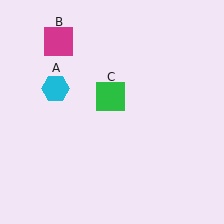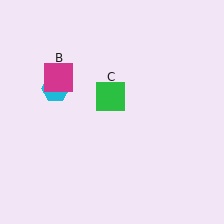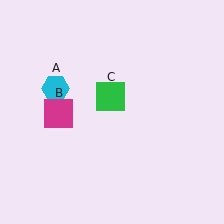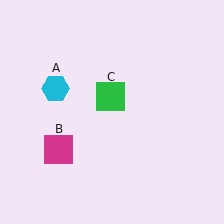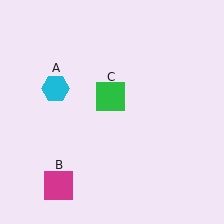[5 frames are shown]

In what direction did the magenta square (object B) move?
The magenta square (object B) moved down.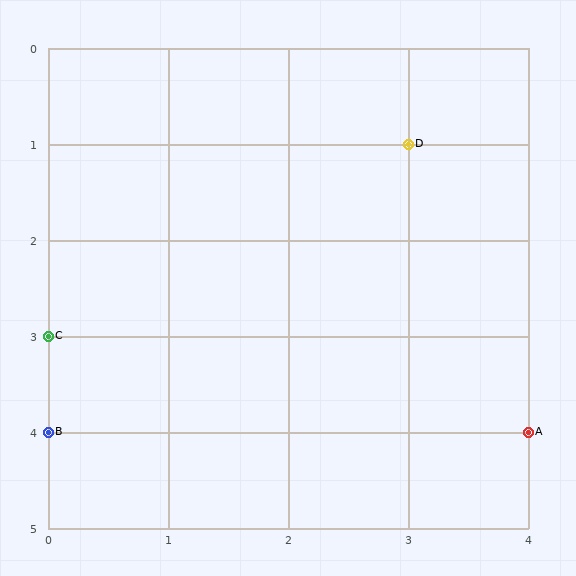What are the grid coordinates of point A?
Point A is at grid coordinates (4, 4).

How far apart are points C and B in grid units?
Points C and B are 1 row apart.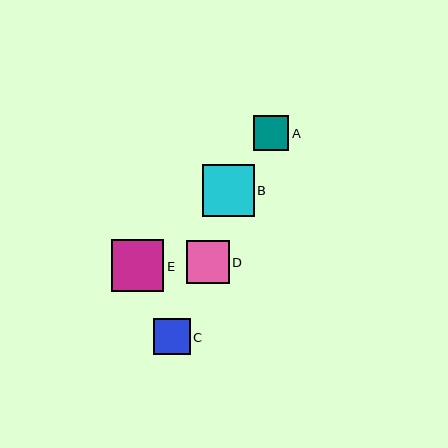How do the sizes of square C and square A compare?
Square C and square A are approximately the same size.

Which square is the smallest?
Square A is the smallest with a size of approximately 35 pixels.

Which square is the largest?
Square E is the largest with a size of approximately 52 pixels.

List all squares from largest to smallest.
From largest to smallest: E, B, D, C, A.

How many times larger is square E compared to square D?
Square E is approximately 1.2 times the size of square D.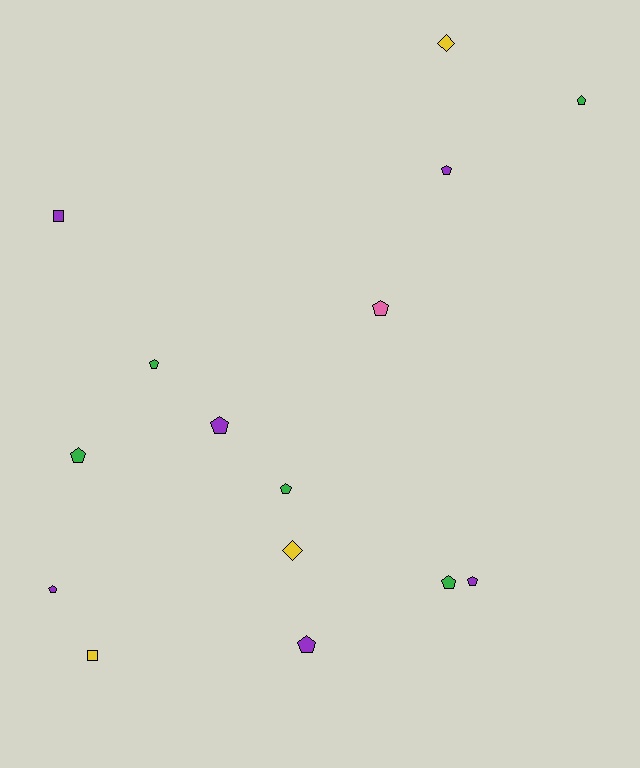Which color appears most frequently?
Purple, with 6 objects.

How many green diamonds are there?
There are no green diamonds.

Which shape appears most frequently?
Pentagon, with 11 objects.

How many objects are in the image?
There are 15 objects.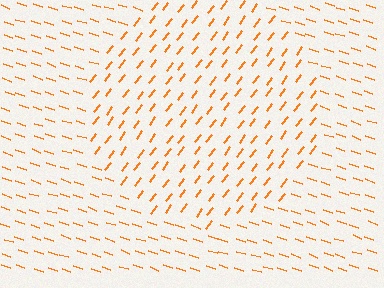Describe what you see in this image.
The image is filled with small orange line segments. A circle region in the image has lines oriented differently from the surrounding lines, creating a visible texture boundary.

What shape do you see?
I see a circle.